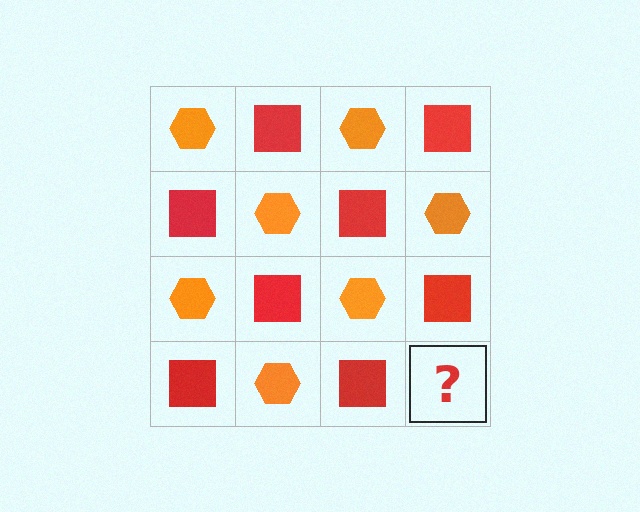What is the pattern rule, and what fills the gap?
The rule is that it alternates orange hexagon and red square in a checkerboard pattern. The gap should be filled with an orange hexagon.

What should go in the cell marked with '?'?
The missing cell should contain an orange hexagon.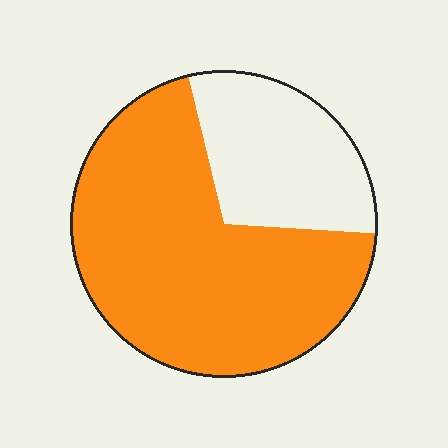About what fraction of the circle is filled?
About two thirds (2/3).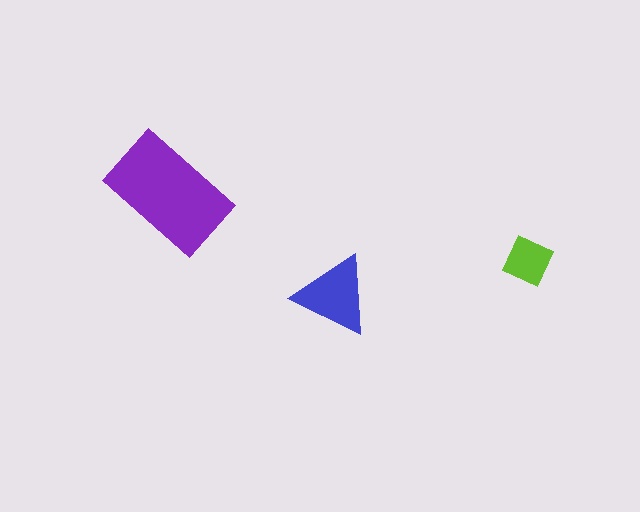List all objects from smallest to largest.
The lime diamond, the blue triangle, the purple rectangle.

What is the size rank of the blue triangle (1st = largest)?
2nd.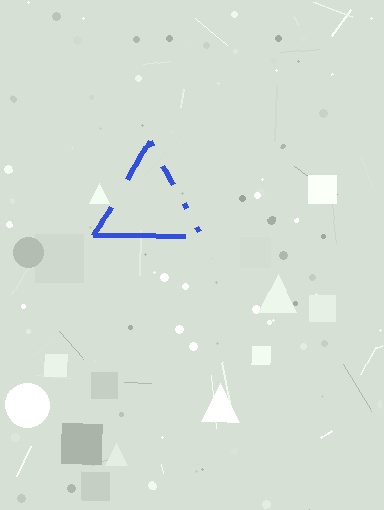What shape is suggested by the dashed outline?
The dashed outline suggests a triangle.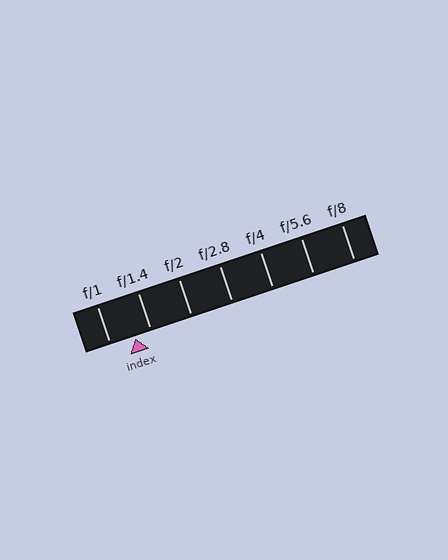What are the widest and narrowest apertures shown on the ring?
The widest aperture shown is f/1 and the narrowest is f/8.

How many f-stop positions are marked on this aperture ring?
There are 7 f-stop positions marked.